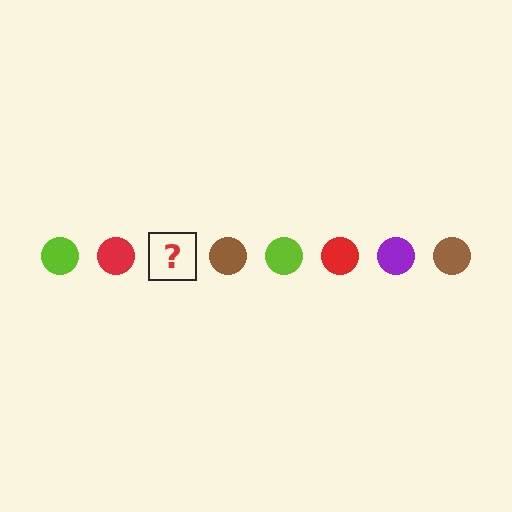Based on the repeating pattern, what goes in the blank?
The blank should be a purple circle.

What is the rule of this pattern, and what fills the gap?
The rule is that the pattern cycles through lime, red, purple, brown circles. The gap should be filled with a purple circle.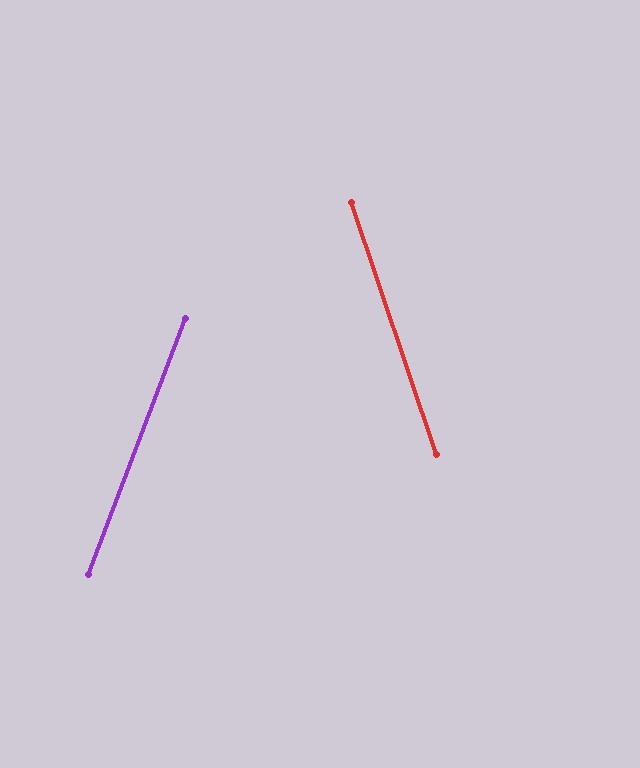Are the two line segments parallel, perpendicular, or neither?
Neither parallel nor perpendicular — they differ by about 39°.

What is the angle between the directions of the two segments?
Approximately 39 degrees.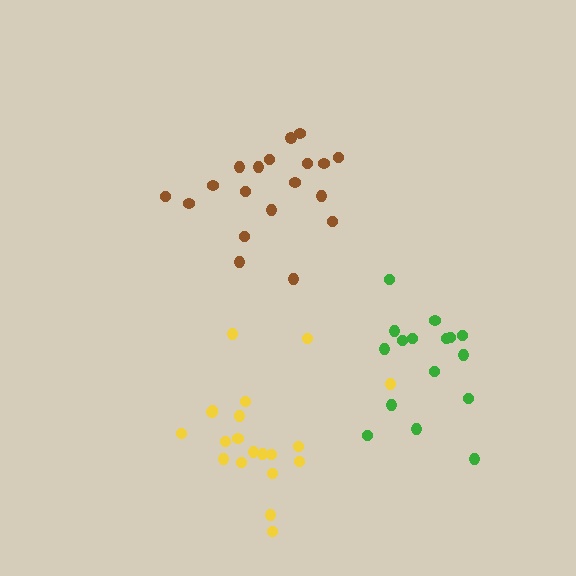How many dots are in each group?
Group 1: 19 dots, Group 2: 20 dots, Group 3: 16 dots (55 total).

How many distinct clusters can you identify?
There are 3 distinct clusters.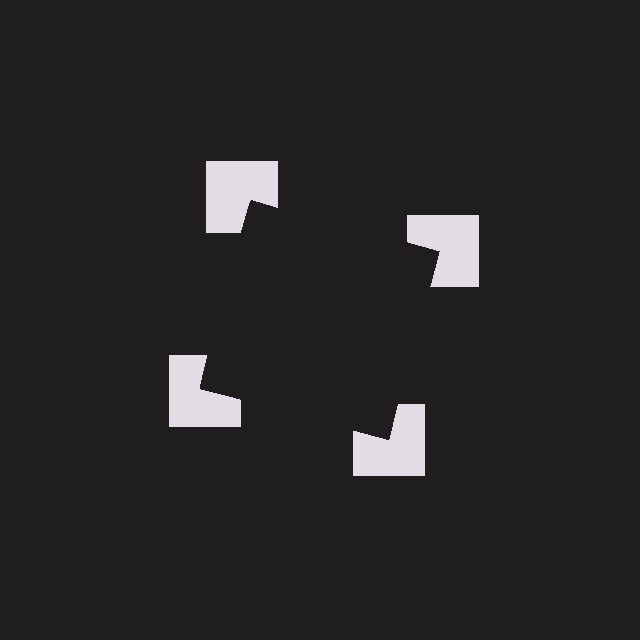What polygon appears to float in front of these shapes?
An illusory square — its edges are inferred from the aligned wedge cuts in the notched squares, not physically drawn.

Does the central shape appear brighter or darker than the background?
It typically appears slightly darker than the background, even though no actual brightness change is drawn.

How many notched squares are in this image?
There are 4 — one at each vertex of the illusory square.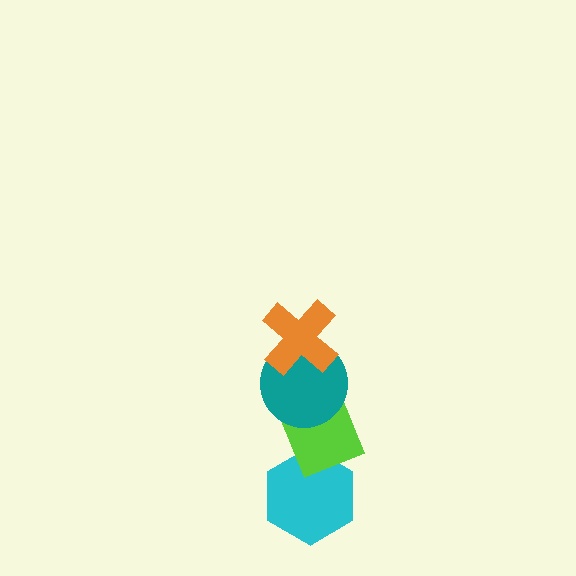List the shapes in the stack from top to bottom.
From top to bottom: the orange cross, the teal circle, the lime diamond, the cyan hexagon.